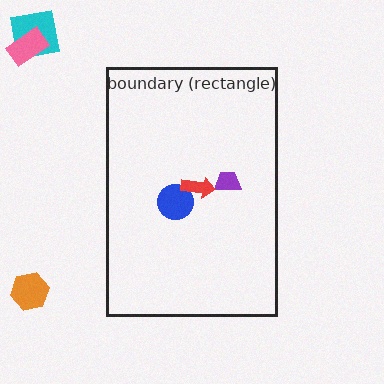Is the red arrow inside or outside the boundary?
Inside.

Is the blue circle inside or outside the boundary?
Inside.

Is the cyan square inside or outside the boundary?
Outside.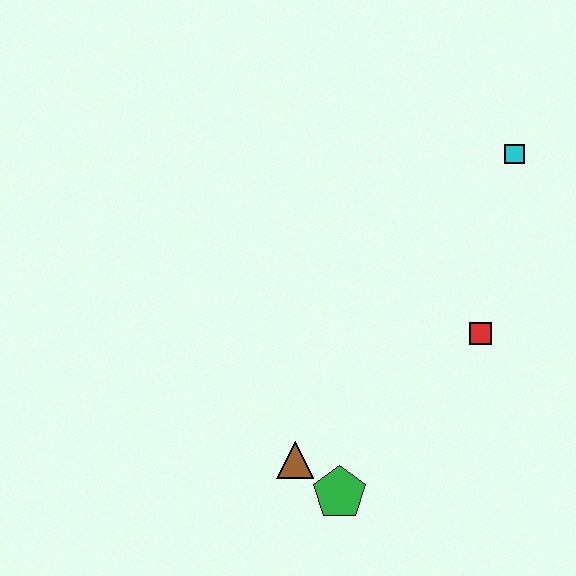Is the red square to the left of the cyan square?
Yes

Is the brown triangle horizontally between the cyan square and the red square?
No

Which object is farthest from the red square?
The brown triangle is farthest from the red square.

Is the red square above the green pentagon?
Yes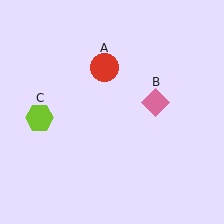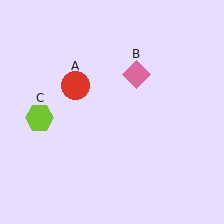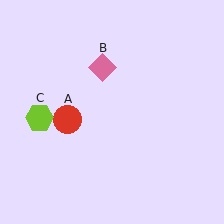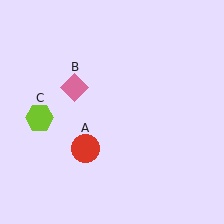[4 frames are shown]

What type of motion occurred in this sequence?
The red circle (object A), pink diamond (object B) rotated counterclockwise around the center of the scene.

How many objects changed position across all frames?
2 objects changed position: red circle (object A), pink diamond (object B).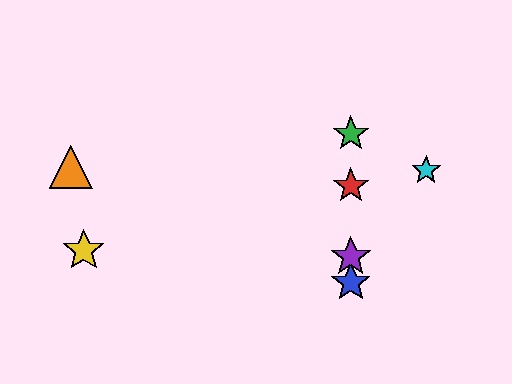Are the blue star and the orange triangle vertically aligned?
No, the blue star is at x≈351 and the orange triangle is at x≈71.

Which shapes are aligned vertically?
The red star, the blue star, the green star, the purple star are aligned vertically.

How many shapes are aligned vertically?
4 shapes (the red star, the blue star, the green star, the purple star) are aligned vertically.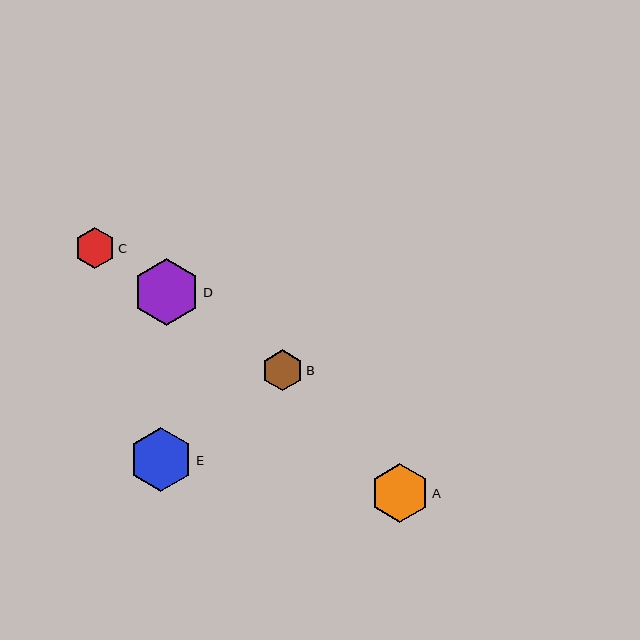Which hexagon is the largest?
Hexagon D is the largest with a size of approximately 67 pixels.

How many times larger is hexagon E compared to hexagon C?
Hexagon E is approximately 1.6 times the size of hexagon C.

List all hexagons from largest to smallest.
From largest to smallest: D, E, A, B, C.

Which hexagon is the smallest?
Hexagon C is the smallest with a size of approximately 41 pixels.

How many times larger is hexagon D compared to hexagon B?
Hexagon D is approximately 1.6 times the size of hexagon B.